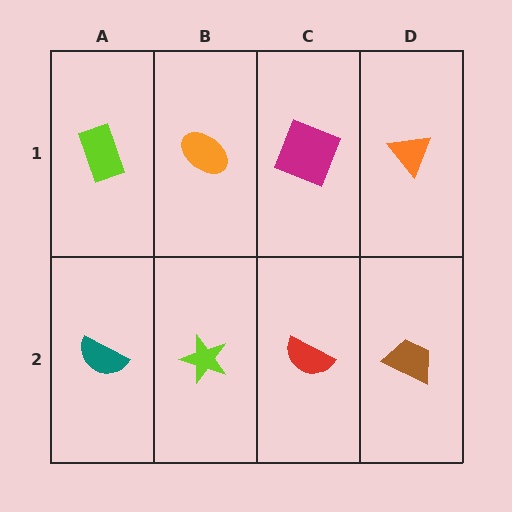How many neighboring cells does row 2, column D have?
2.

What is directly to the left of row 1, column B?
A lime rectangle.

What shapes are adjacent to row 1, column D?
A brown trapezoid (row 2, column D), a magenta square (row 1, column C).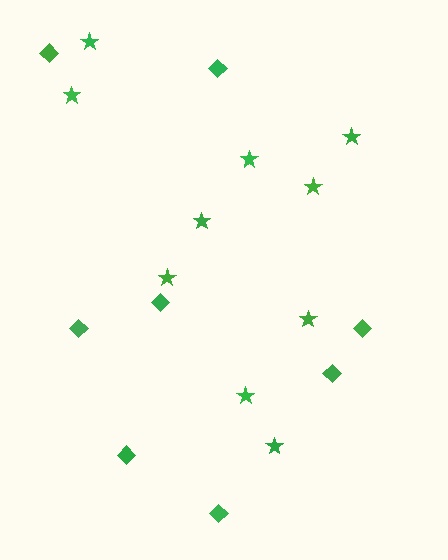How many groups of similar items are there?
There are 2 groups: one group of diamonds (8) and one group of stars (10).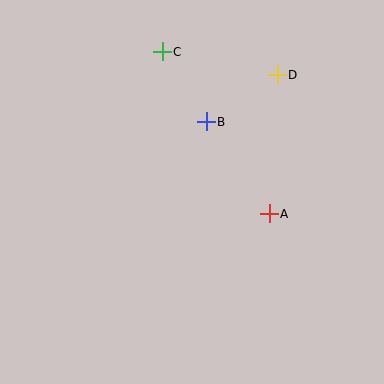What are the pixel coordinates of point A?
Point A is at (269, 214).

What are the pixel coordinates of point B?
Point B is at (206, 122).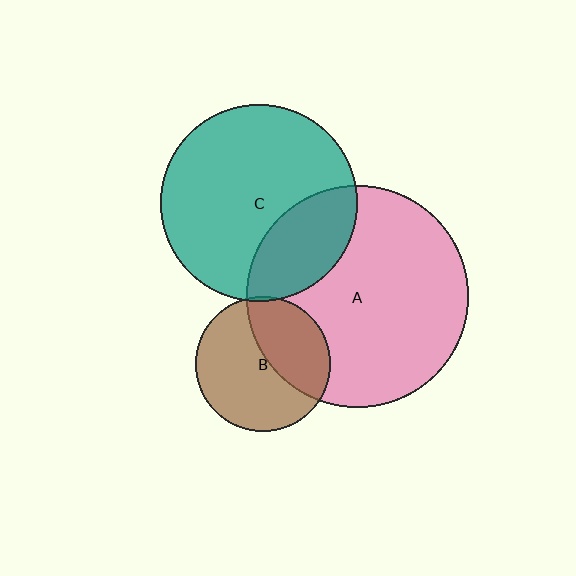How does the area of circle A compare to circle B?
Approximately 2.7 times.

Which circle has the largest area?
Circle A (pink).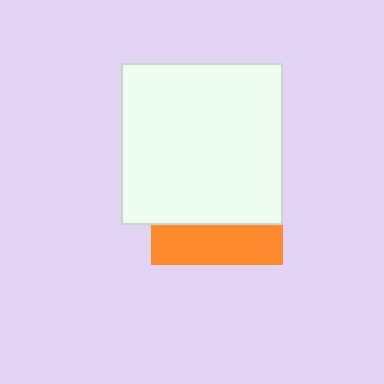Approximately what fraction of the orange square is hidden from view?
Roughly 70% of the orange square is hidden behind the white square.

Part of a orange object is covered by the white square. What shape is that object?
It is a square.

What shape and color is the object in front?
The object in front is a white square.